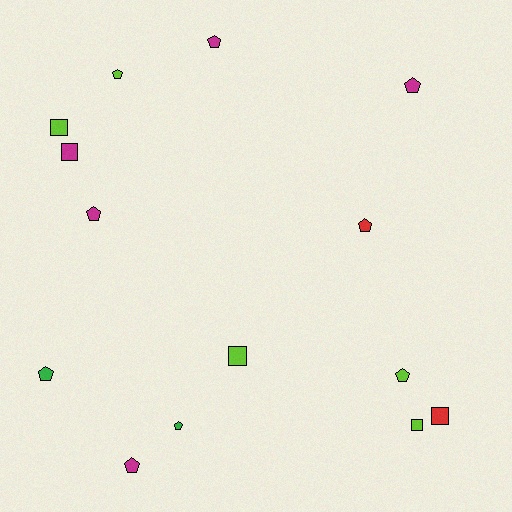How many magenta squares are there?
There is 1 magenta square.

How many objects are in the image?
There are 14 objects.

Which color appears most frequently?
Magenta, with 5 objects.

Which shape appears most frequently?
Pentagon, with 9 objects.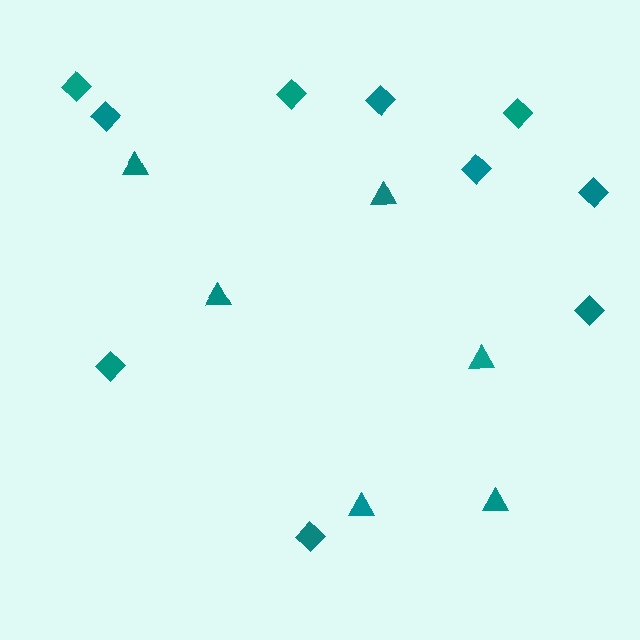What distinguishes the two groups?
There are 2 groups: one group of triangles (6) and one group of diamonds (10).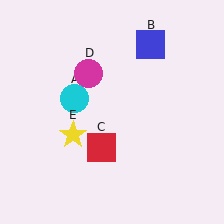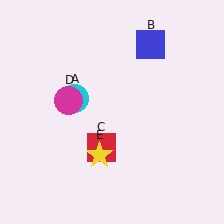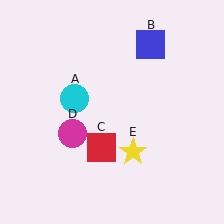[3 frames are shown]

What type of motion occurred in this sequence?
The magenta circle (object D), yellow star (object E) rotated counterclockwise around the center of the scene.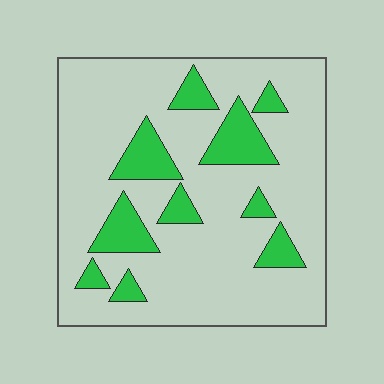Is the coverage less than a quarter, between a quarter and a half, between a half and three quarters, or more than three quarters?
Less than a quarter.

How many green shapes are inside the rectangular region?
10.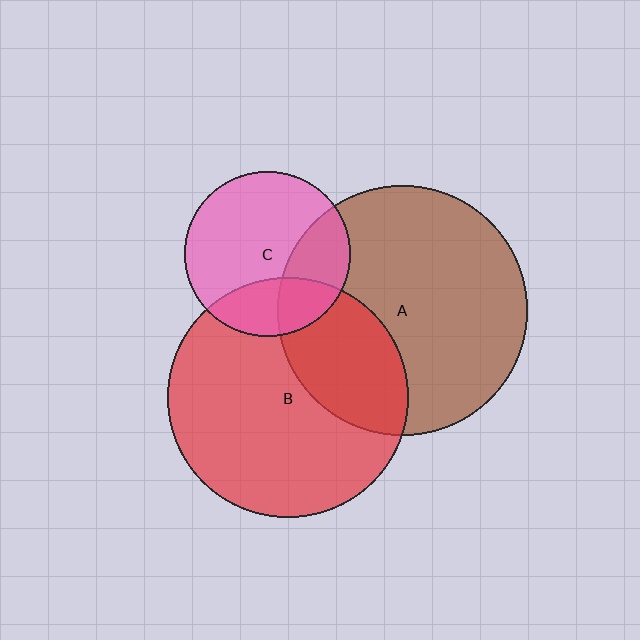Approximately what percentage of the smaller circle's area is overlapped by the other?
Approximately 30%.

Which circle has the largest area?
Circle A (brown).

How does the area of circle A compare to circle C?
Approximately 2.3 times.